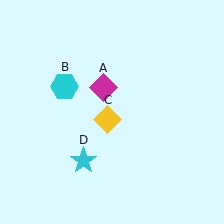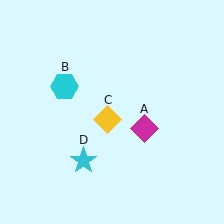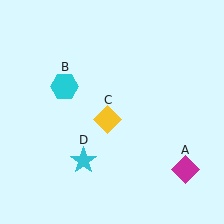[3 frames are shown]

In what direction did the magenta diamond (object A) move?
The magenta diamond (object A) moved down and to the right.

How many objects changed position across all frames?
1 object changed position: magenta diamond (object A).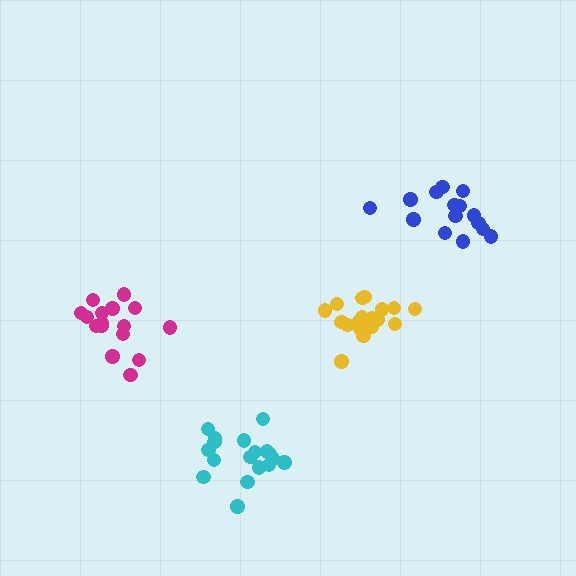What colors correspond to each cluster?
The clusters are colored: yellow, magenta, blue, cyan.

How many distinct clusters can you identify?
There are 4 distinct clusters.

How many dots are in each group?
Group 1: 20 dots, Group 2: 16 dots, Group 3: 15 dots, Group 4: 18 dots (69 total).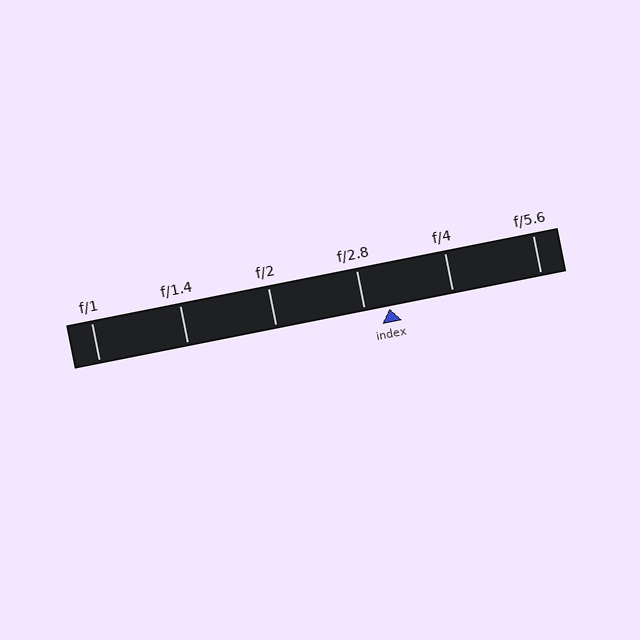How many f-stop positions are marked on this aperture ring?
There are 6 f-stop positions marked.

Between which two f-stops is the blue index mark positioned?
The index mark is between f/2.8 and f/4.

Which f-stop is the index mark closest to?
The index mark is closest to f/2.8.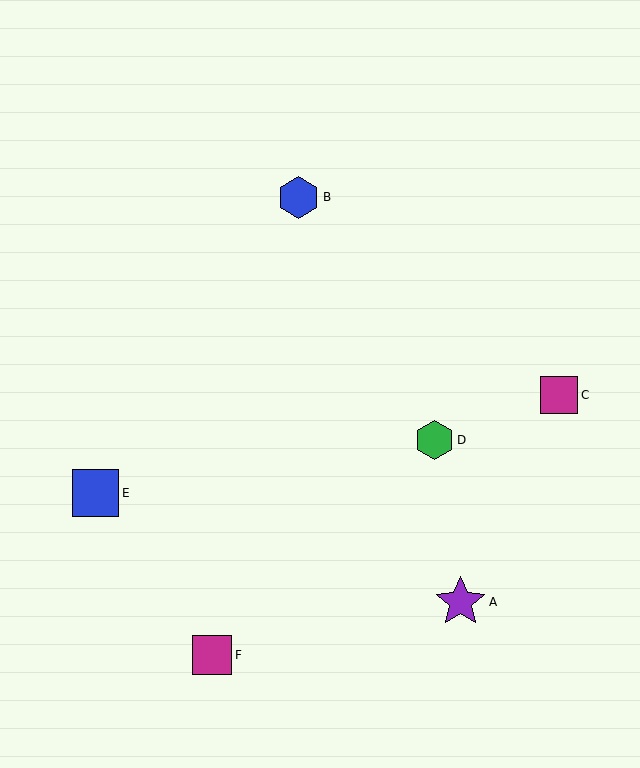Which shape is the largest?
The purple star (labeled A) is the largest.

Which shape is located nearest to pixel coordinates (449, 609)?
The purple star (labeled A) at (461, 602) is nearest to that location.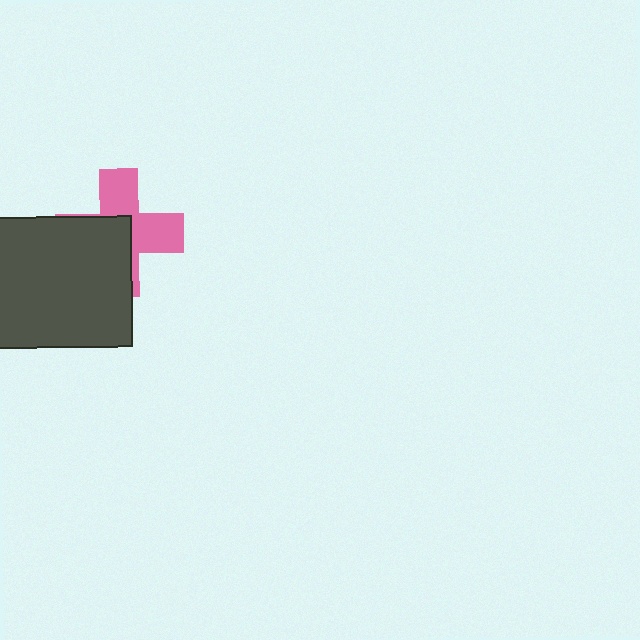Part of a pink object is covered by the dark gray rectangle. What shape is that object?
It is a cross.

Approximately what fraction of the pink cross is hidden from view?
Roughly 51% of the pink cross is hidden behind the dark gray rectangle.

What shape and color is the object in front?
The object in front is a dark gray rectangle.